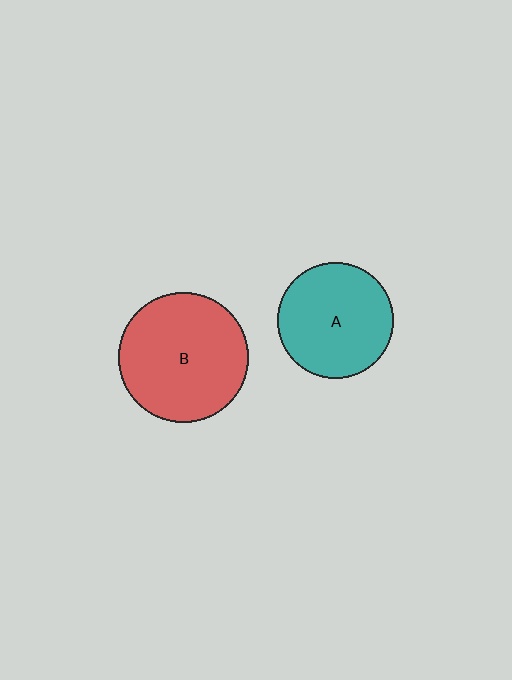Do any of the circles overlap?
No, none of the circles overlap.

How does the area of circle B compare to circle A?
Approximately 1.3 times.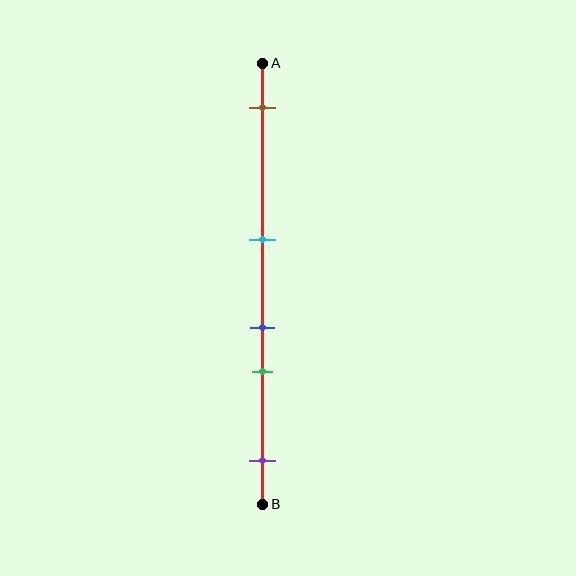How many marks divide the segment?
There are 5 marks dividing the segment.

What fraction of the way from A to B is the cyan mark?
The cyan mark is approximately 40% (0.4) of the way from A to B.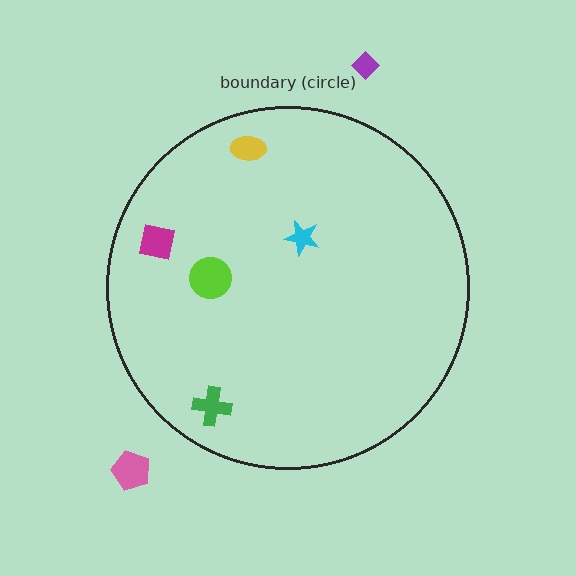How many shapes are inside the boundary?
5 inside, 2 outside.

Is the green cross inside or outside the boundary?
Inside.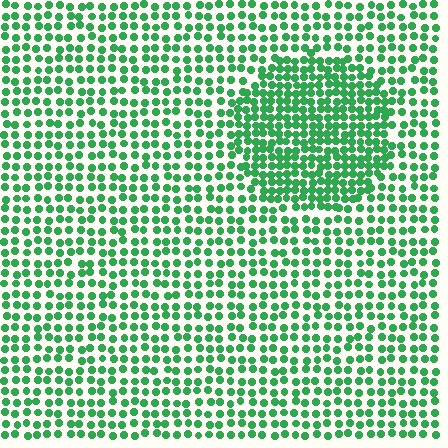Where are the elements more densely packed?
The elements are more densely packed inside the circle boundary.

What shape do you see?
I see a circle.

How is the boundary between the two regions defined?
The boundary is defined by a change in element density (approximately 1.8x ratio). All elements are the same color, size, and shape.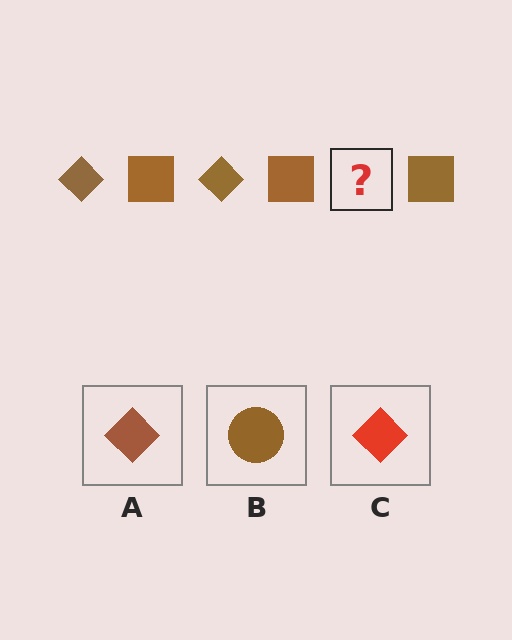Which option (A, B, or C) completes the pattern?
A.